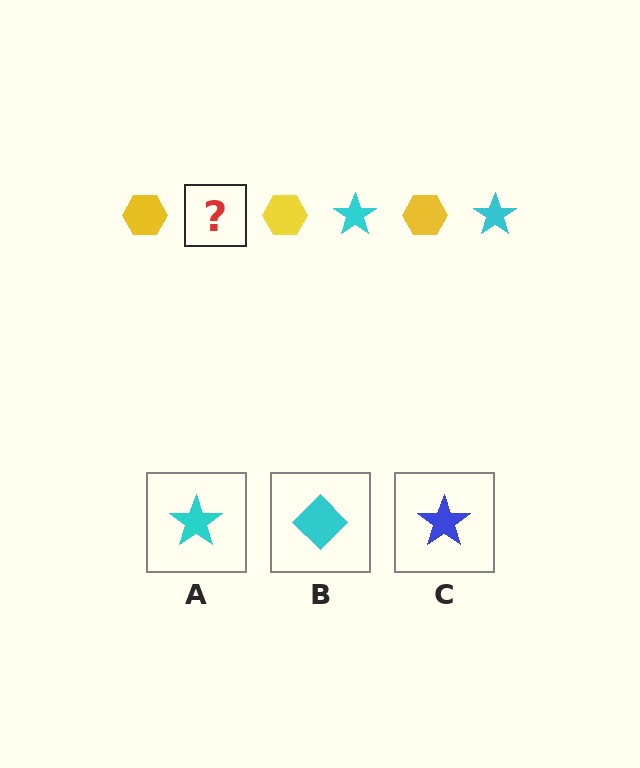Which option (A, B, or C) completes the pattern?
A.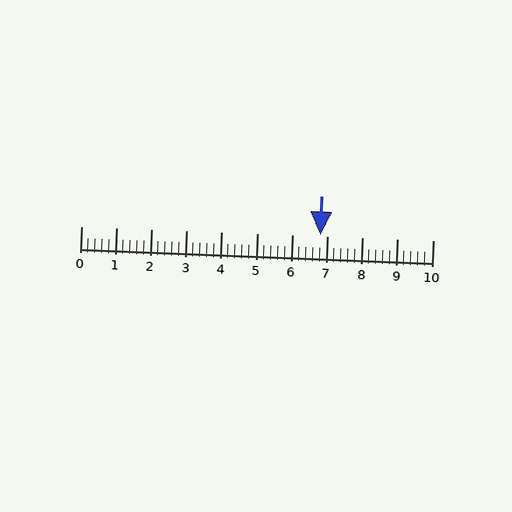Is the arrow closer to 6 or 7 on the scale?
The arrow is closer to 7.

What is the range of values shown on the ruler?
The ruler shows values from 0 to 10.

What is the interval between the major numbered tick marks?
The major tick marks are spaced 1 units apart.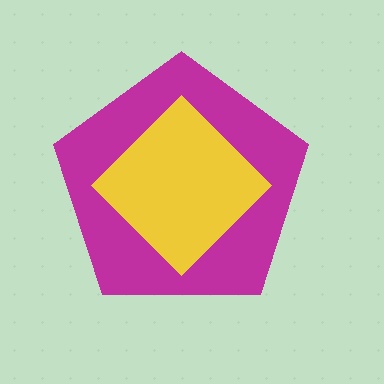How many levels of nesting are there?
2.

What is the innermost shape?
The yellow diamond.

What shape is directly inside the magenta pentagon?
The yellow diamond.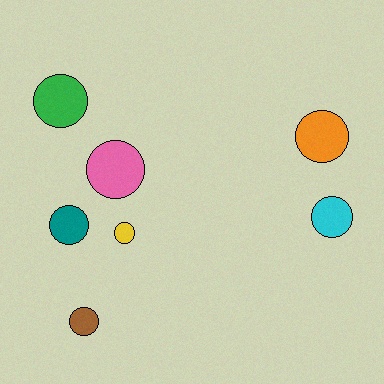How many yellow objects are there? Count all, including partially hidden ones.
There is 1 yellow object.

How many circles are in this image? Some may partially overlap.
There are 7 circles.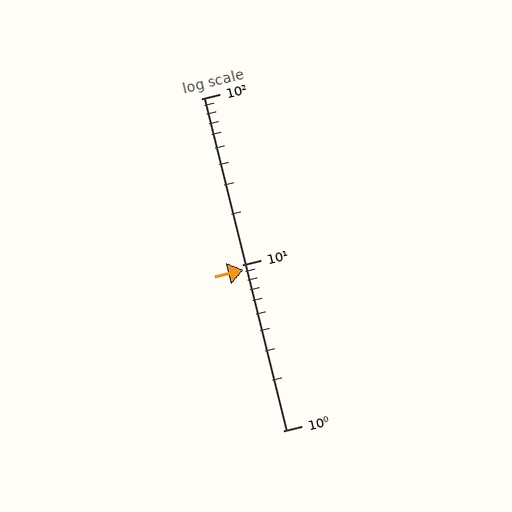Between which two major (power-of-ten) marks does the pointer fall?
The pointer is between 1 and 10.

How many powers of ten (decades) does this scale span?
The scale spans 2 decades, from 1 to 100.